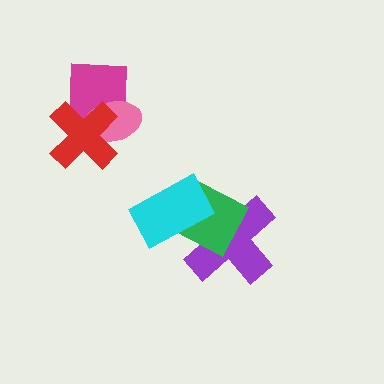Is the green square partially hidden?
Yes, it is partially covered by another shape.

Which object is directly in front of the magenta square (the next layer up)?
The pink ellipse is directly in front of the magenta square.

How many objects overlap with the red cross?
2 objects overlap with the red cross.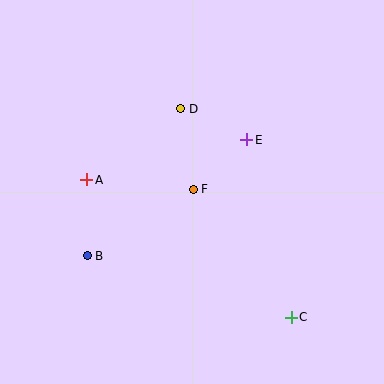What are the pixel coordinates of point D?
Point D is at (181, 109).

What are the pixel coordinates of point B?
Point B is at (87, 256).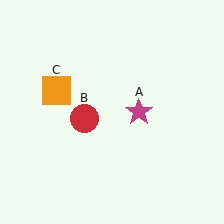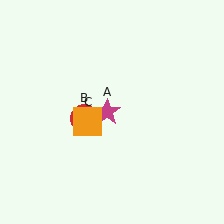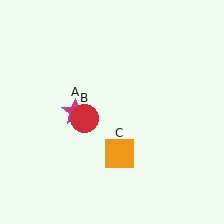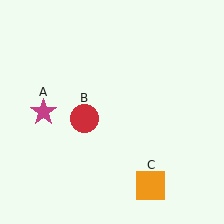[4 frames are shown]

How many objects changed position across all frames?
2 objects changed position: magenta star (object A), orange square (object C).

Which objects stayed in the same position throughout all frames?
Red circle (object B) remained stationary.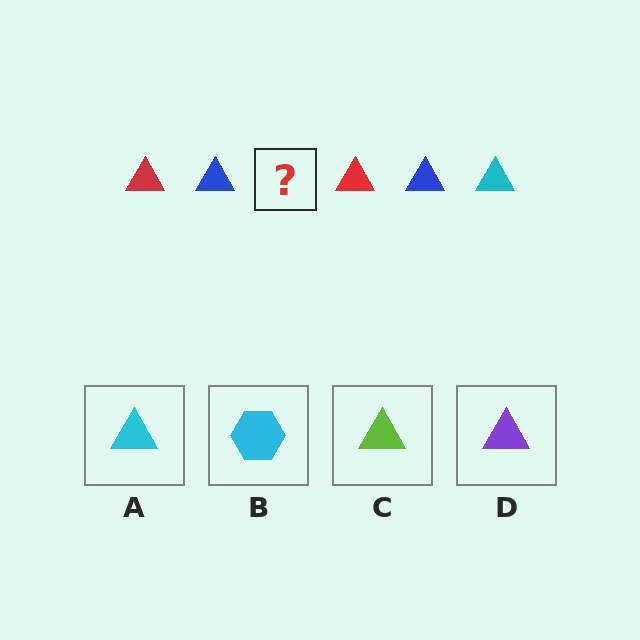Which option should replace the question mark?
Option A.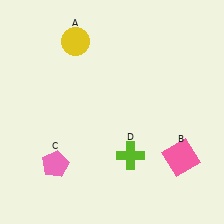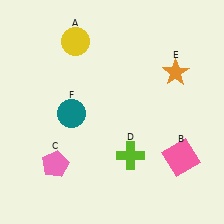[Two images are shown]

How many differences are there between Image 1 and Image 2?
There are 2 differences between the two images.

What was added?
An orange star (E), a teal circle (F) were added in Image 2.